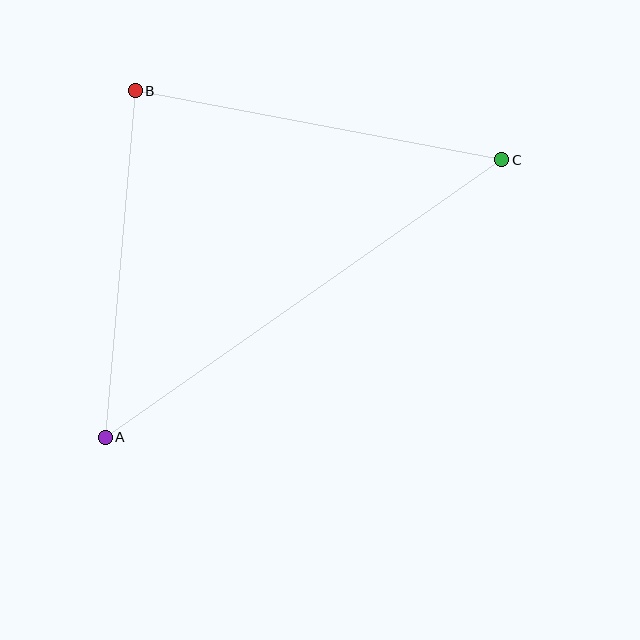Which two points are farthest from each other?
Points A and C are farthest from each other.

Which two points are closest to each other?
Points A and B are closest to each other.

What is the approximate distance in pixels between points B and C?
The distance between B and C is approximately 373 pixels.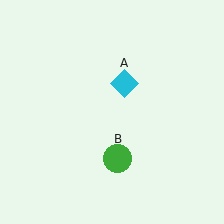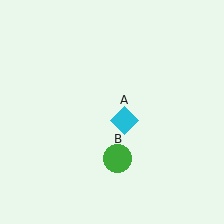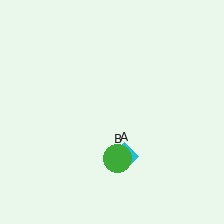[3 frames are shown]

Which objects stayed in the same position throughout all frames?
Green circle (object B) remained stationary.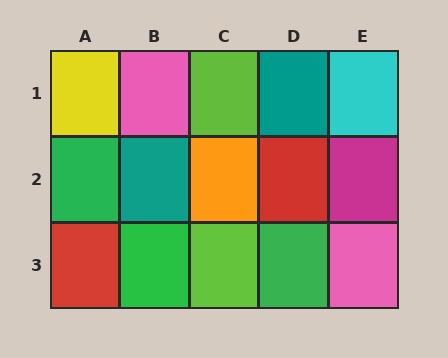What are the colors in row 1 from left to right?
Yellow, pink, lime, teal, cyan.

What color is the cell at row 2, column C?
Orange.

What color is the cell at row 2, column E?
Magenta.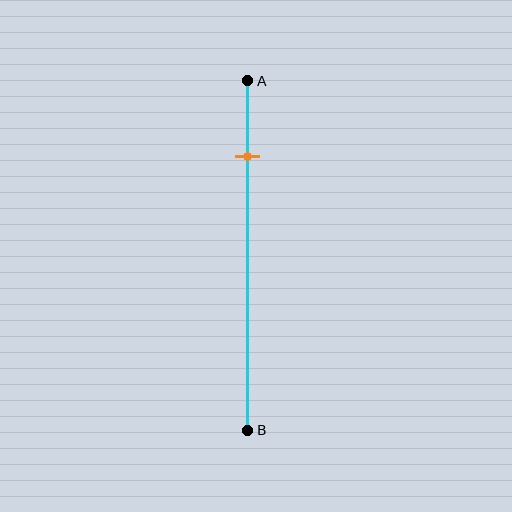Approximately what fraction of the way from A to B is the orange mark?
The orange mark is approximately 20% of the way from A to B.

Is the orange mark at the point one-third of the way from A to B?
No, the mark is at about 20% from A, not at the 33% one-third point.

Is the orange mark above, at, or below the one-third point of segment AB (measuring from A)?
The orange mark is above the one-third point of segment AB.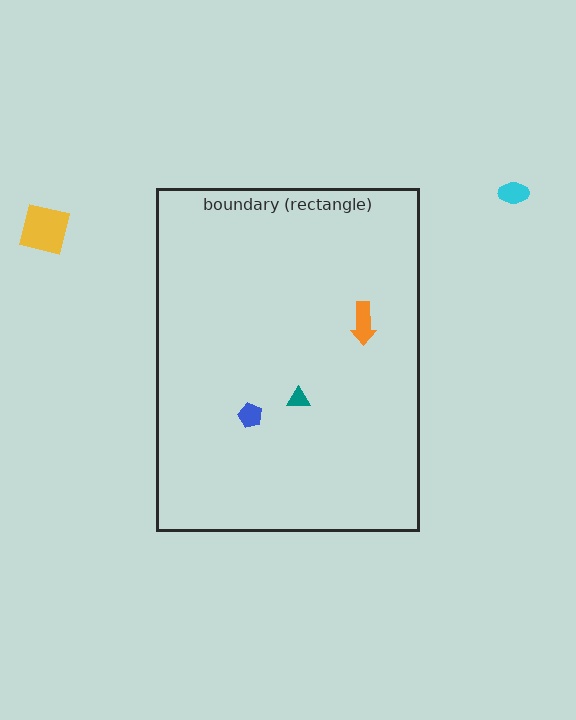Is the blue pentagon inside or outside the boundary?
Inside.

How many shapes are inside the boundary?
3 inside, 2 outside.